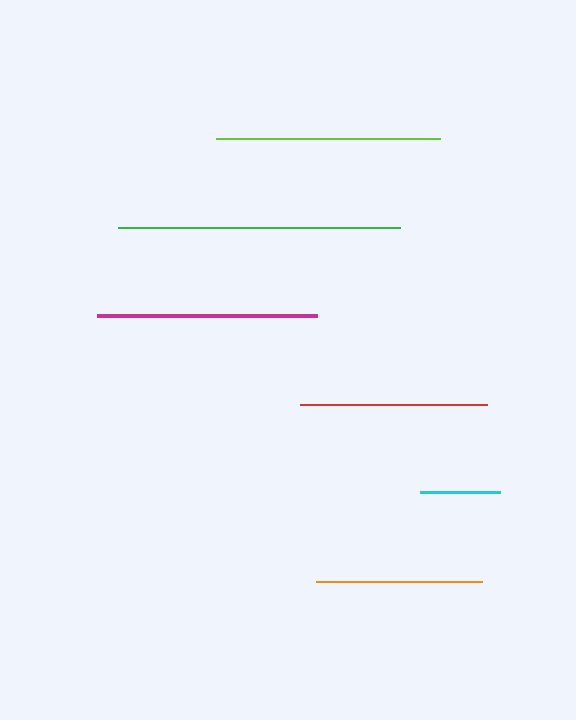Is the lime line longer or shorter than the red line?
The lime line is longer than the red line.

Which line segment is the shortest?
The cyan line is the shortest at approximately 80 pixels.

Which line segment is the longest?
The green line is the longest at approximately 282 pixels.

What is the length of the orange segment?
The orange segment is approximately 166 pixels long.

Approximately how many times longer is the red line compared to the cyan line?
The red line is approximately 2.3 times the length of the cyan line.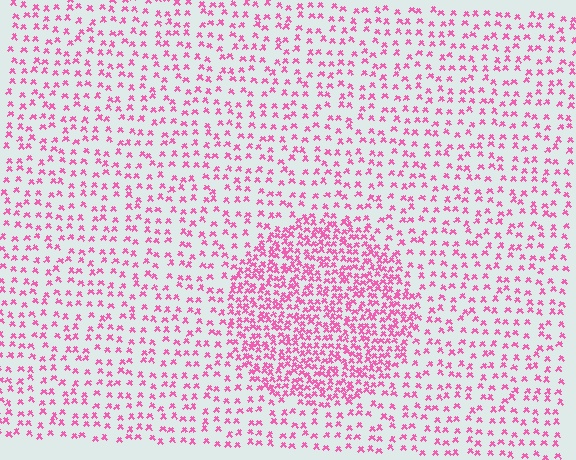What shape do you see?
I see a circle.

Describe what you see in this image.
The image contains small pink elements arranged at two different densities. A circle-shaped region is visible where the elements are more densely packed than the surrounding area.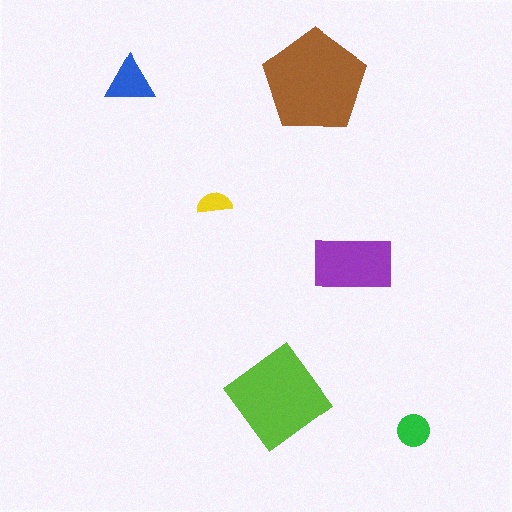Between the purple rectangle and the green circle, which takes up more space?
The purple rectangle.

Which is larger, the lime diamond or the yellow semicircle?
The lime diamond.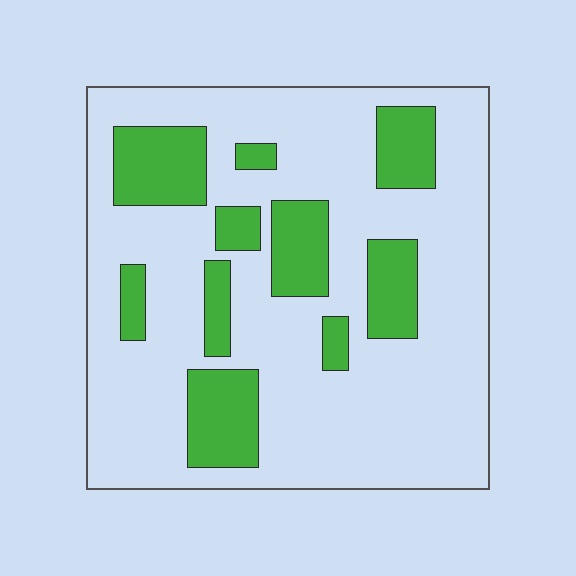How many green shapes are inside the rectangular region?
10.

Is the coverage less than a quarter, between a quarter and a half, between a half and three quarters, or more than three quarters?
Less than a quarter.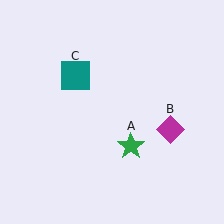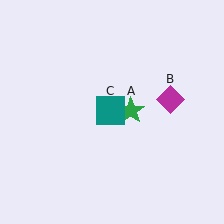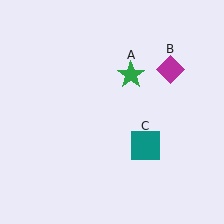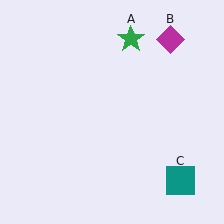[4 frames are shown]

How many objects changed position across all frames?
3 objects changed position: green star (object A), magenta diamond (object B), teal square (object C).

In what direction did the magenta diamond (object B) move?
The magenta diamond (object B) moved up.